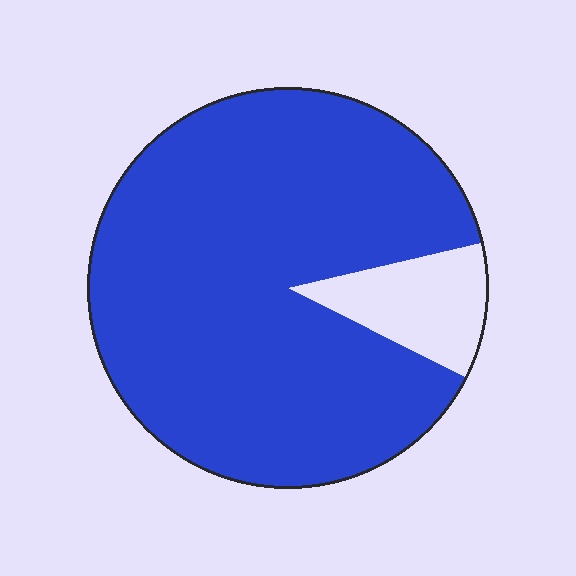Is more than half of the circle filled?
Yes.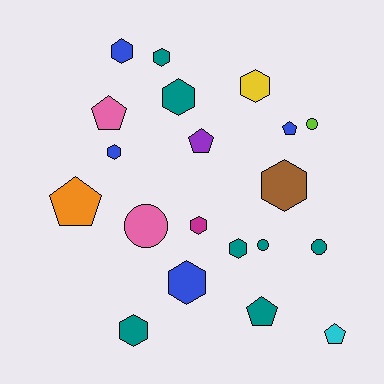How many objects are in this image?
There are 20 objects.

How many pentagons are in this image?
There are 6 pentagons.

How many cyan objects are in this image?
There is 1 cyan object.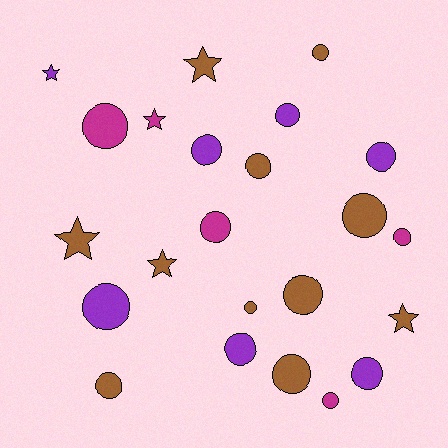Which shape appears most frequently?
Circle, with 17 objects.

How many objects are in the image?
There are 23 objects.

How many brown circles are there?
There are 7 brown circles.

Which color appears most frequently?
Brown, with 11 objects.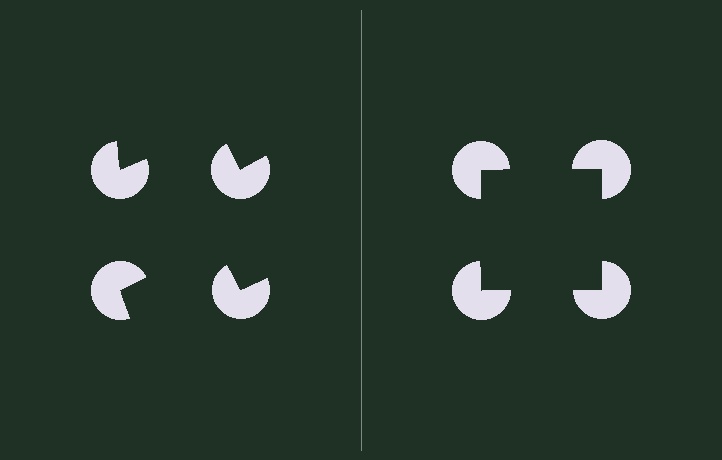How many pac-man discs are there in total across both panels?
8 — 4 on each side.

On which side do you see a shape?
An illusory square appears on the right side. On the left side the wedge cuts are rotated, so no coherent shape forms.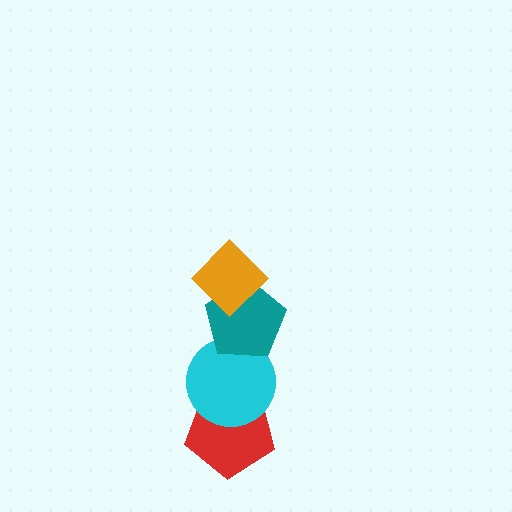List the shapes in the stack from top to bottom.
From top to bottom: the orange diamond, the teal pentagon, the cyan circle, the red pentagon.